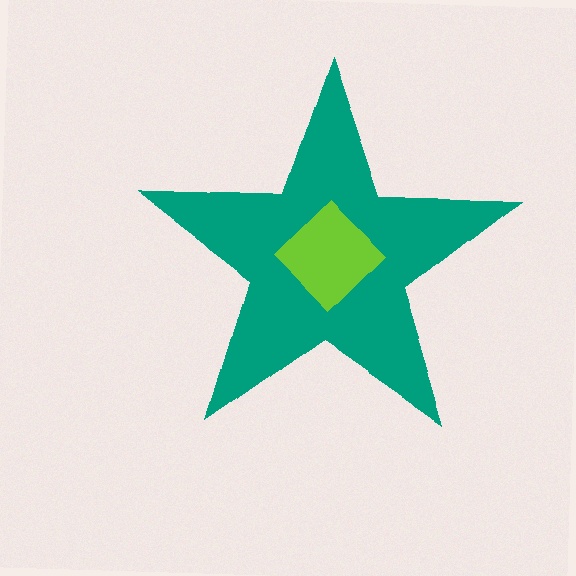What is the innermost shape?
The lime diamond.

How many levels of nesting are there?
2.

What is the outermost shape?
The teal star.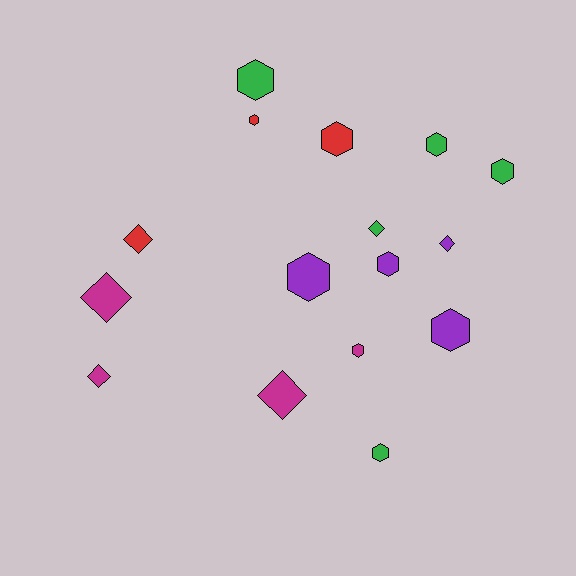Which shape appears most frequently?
Hexagon, with 10 objects.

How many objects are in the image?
There are 16 objects.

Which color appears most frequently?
Green, with 5 objects.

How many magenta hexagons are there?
There is 1 magenta hexagon.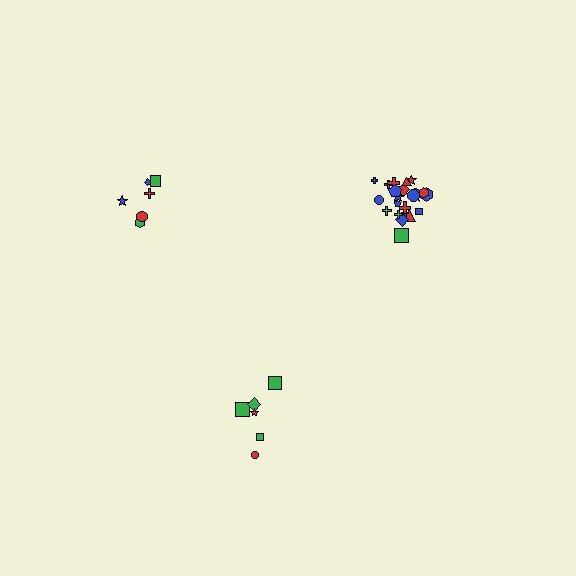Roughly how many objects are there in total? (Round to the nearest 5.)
Roughly 35 objects in total.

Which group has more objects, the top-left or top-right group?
The top-right group.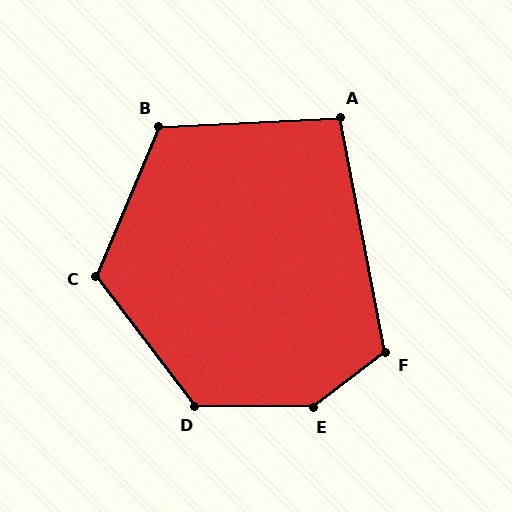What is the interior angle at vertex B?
Approximately 116 degrees (obtuse).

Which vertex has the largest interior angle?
E, at approximately 142 degrees.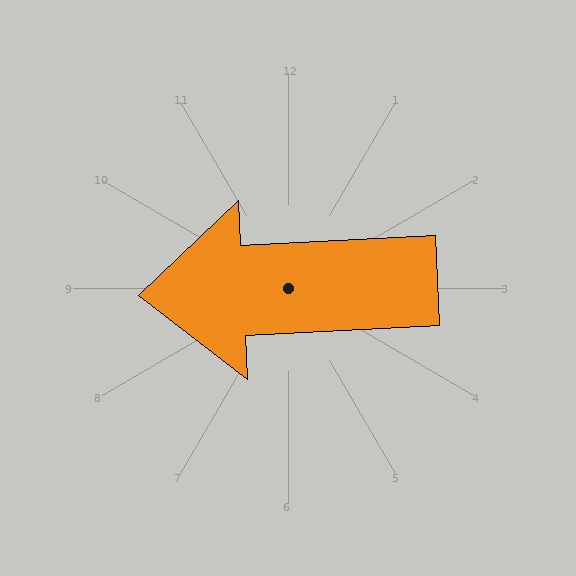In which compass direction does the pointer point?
West.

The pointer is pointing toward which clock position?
Roughly 9 o'clock.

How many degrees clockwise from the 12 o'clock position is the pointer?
Approximately 267 degrees.